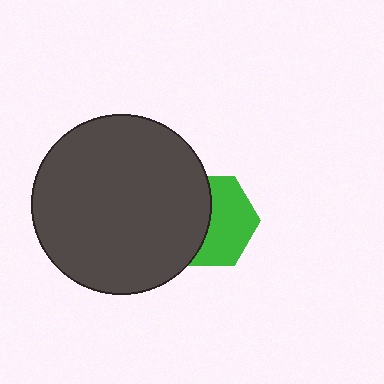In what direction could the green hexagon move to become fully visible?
The green hexagon could move right. That would shift it out from behind the dark gray circle entirely.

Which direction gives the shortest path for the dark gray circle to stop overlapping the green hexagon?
Moving left gives the shortest separation.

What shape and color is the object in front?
The object in front is a dark gray circle.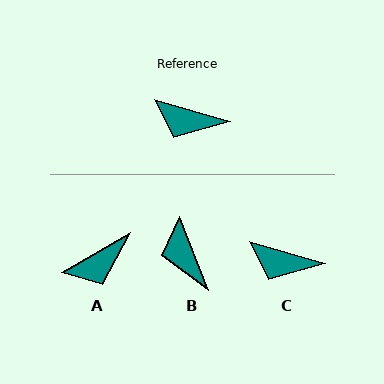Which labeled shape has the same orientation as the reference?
C.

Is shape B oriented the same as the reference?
No, it is off by about 52 degrees.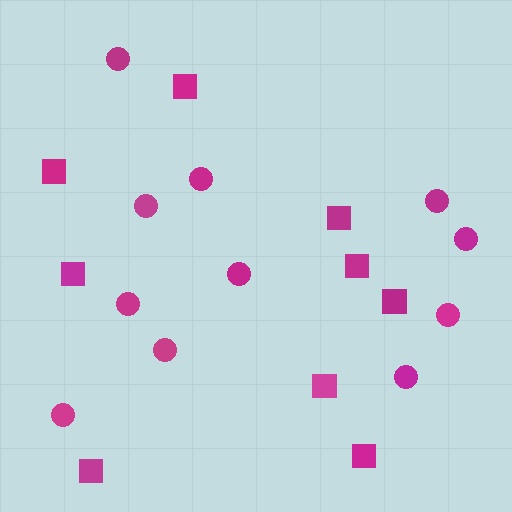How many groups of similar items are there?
There are 2 groups: one group of squares (9) and one group of circles (11).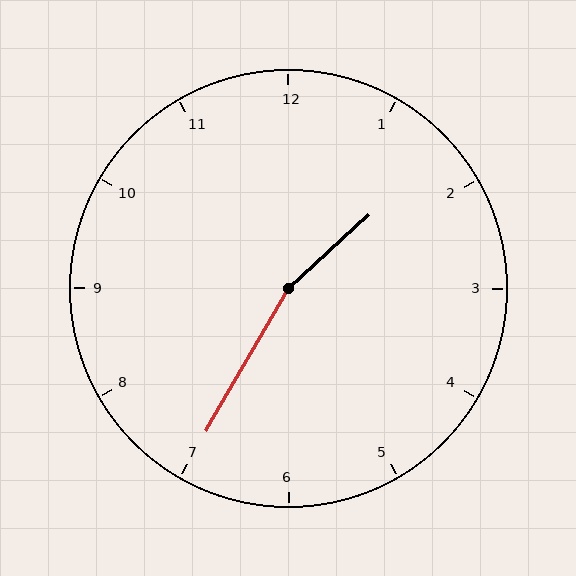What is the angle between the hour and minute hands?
Approximately 162 degrees.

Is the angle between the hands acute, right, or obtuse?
It is obtuse.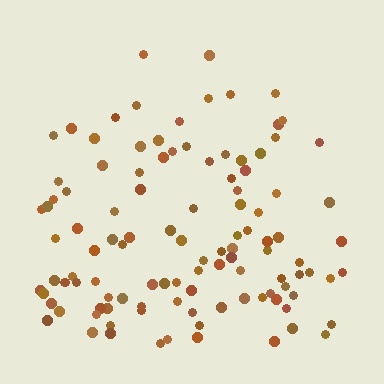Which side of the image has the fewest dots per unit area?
The top.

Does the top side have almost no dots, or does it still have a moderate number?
Still a moderate number, just noticeably fewer than the bottom.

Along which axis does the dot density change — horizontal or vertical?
Vertical.